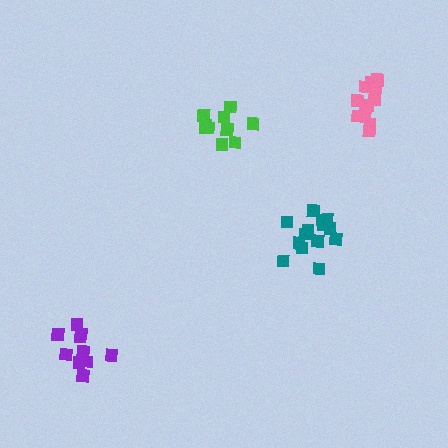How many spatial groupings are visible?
There are 4 spatial groupings.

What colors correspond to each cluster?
The clusters are colored: purple, teal, pink, green.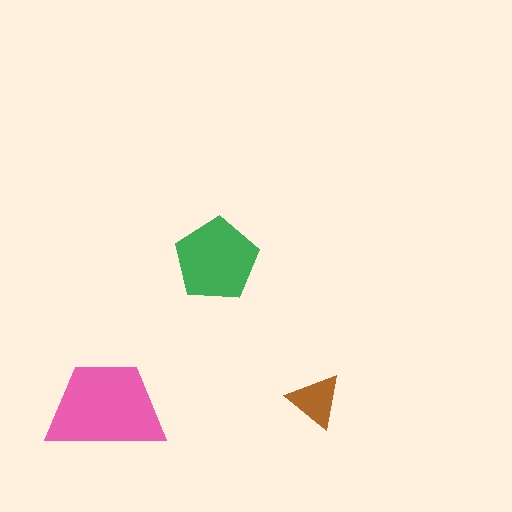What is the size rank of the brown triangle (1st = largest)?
3rd.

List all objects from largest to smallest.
The pink trapezoid, the green pentagon, the brown triangle.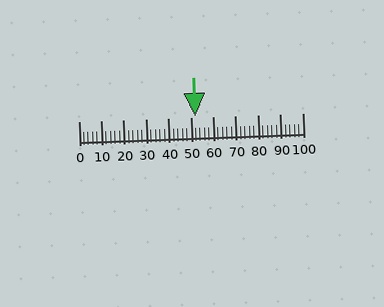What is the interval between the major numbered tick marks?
The major tick marks are spaced 10 units apart.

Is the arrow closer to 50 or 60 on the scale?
The arrow is closer to 50.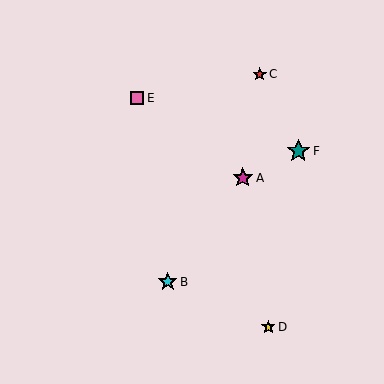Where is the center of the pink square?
The center of the pink square is at (137, 98).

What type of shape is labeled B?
Shape B is a cyan star.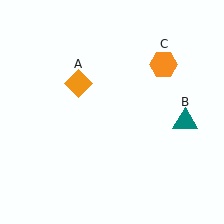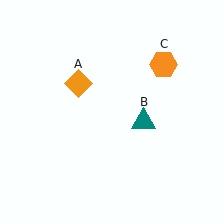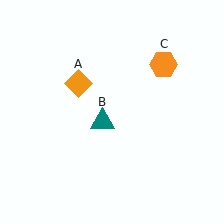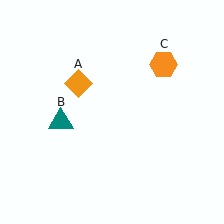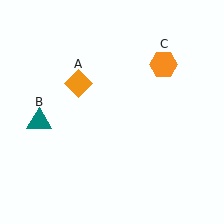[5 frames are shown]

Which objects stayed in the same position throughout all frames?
Orange diamond (object A) and orange hexagon (object C) remained stationary.